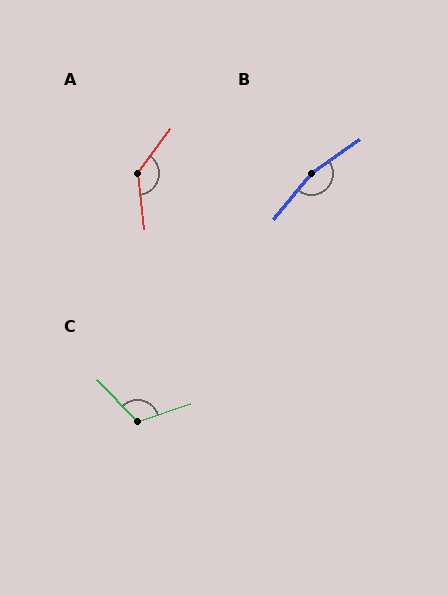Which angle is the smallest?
C, at approximately 117 degrees.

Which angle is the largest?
B, at approximately 165 degrees.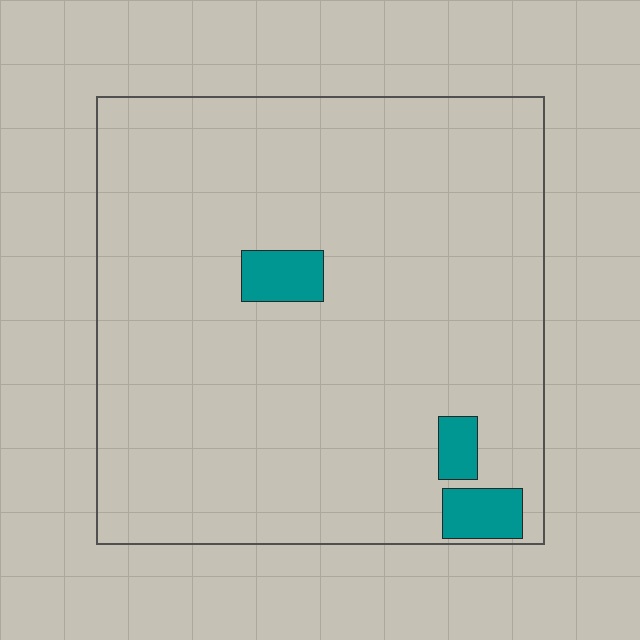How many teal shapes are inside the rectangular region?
3.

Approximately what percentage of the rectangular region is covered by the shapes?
Approximately 5%.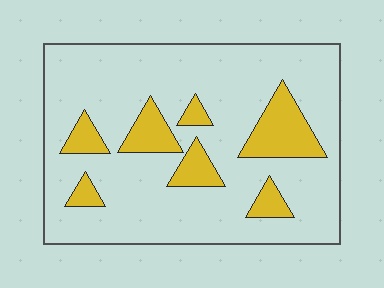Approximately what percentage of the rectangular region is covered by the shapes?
Approximately 20%.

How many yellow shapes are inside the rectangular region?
7.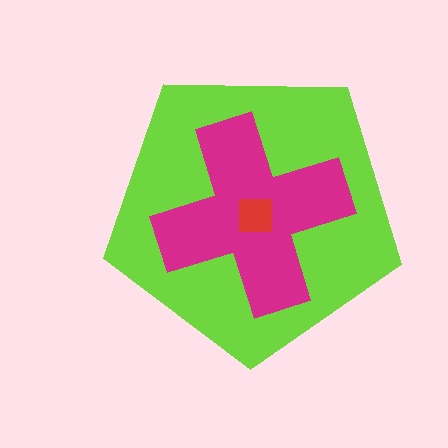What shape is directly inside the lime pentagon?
The magenta cross.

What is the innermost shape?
The red square.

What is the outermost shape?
The lime pentagon.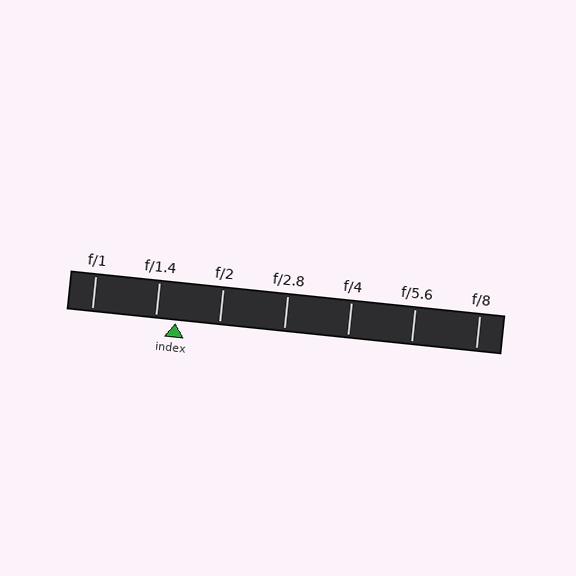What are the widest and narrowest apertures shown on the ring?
The widest aperture shown is f/1 and the narrowest is f/8.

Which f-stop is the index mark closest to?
The index mark is closest to f/1.4.